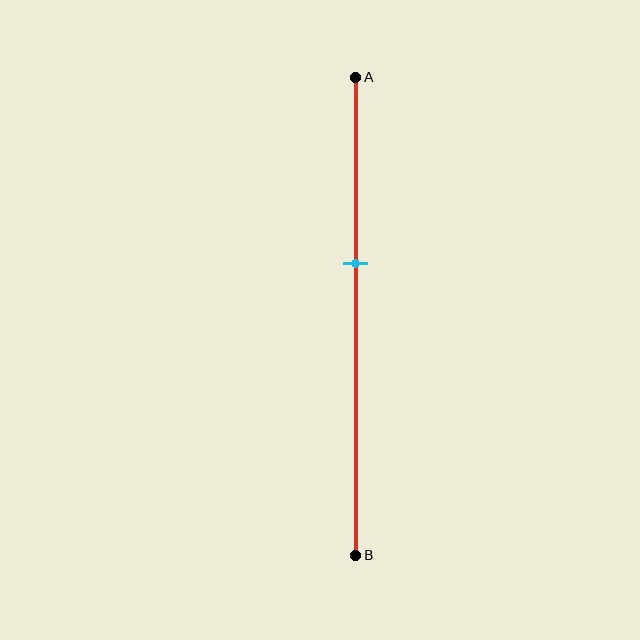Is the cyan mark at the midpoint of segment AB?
No, the mark is at about 40% from A, not at the 50% midpoint.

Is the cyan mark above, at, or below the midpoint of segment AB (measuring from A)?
The cyan mark is above the midpoint of segment AB.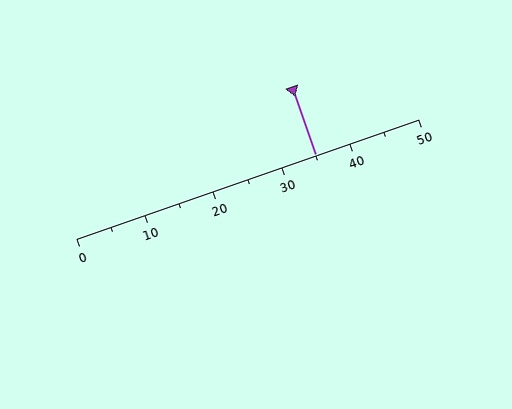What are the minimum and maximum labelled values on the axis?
The axis runs from 0 to 50.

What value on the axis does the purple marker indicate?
The marker indicates approximately 35.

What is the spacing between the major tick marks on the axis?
The major ticks are spaced 10 apart.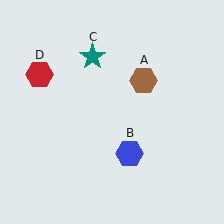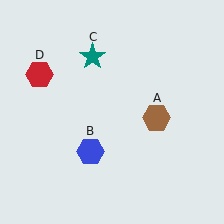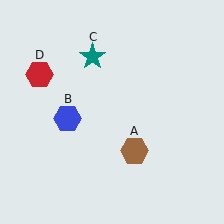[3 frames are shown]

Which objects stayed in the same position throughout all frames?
Teal star (object C) and red hexagon (object D) remained stationary.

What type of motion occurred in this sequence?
The brown hexagon (object A), blue hexagon (object B) rotated clockwise around the center of the scene.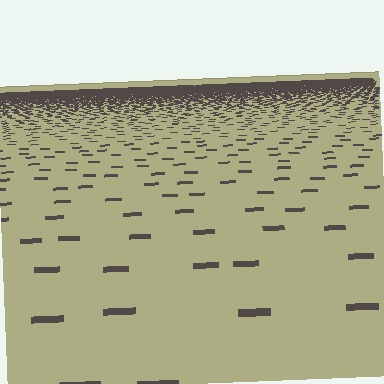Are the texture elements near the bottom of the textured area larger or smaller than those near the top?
Larger. Near the bottom, elements are closer to the viewer and appear at a bigger on-screen size.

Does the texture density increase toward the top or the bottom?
Density increases toward the top.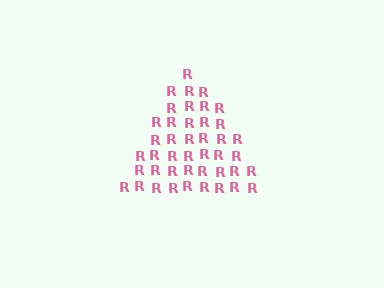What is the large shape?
The large shape is a triangle.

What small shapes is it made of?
It is made of small letter R's.